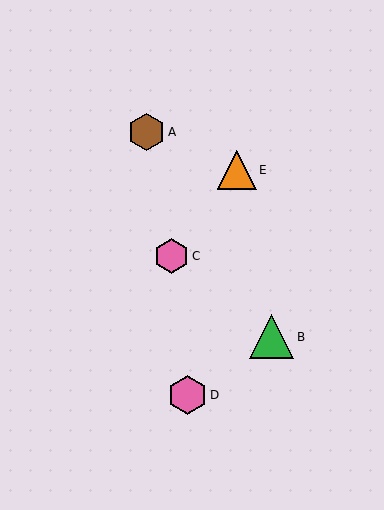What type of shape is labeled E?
Shape E is an orange triangle.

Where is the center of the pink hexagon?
The center of the pink hexagon is at (171, 256).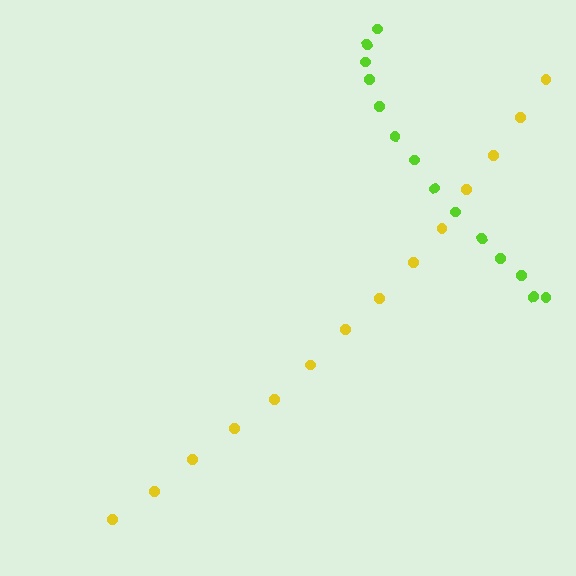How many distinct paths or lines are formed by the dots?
There are 2 distinct paths.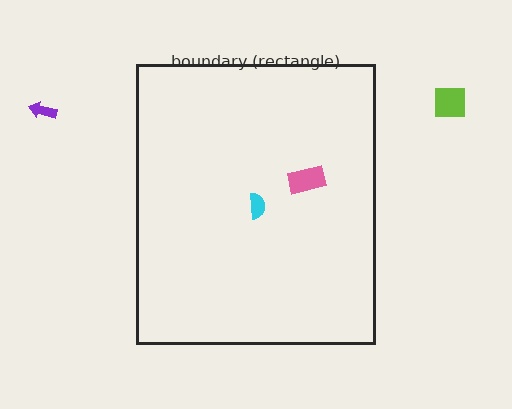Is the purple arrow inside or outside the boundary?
Outside.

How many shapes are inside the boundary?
2 inside, 2 outside.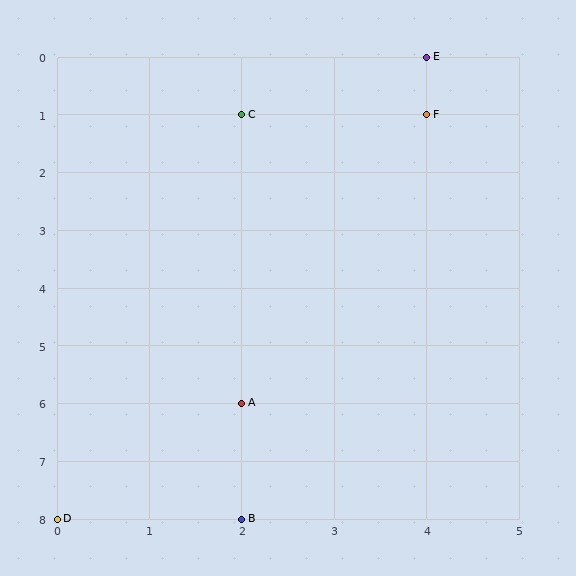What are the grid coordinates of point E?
Point E is at grid coordinates (4, 0).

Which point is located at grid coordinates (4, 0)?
Point E is at (4, 0).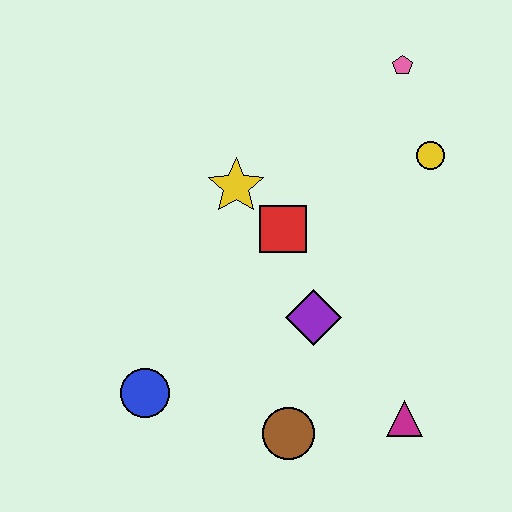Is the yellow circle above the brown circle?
Yes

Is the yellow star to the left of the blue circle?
No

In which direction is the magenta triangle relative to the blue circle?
The magenta triangle is to the right of the blue circle.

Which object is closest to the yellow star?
The red square is closest to the yellow star.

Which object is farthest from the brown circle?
The pink pentagon is farthest from the brown circle.